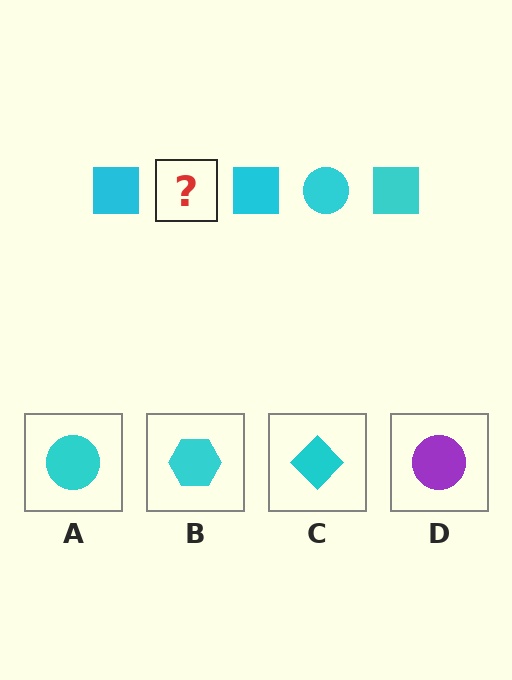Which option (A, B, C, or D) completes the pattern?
A.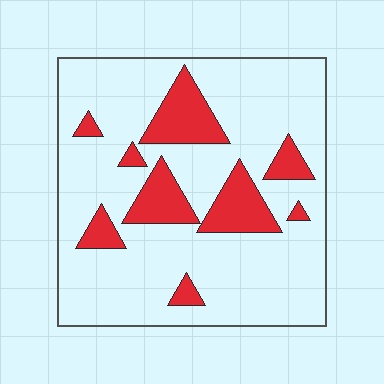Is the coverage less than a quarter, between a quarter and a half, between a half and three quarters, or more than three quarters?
Less than a quarter.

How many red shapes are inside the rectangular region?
9.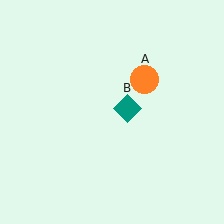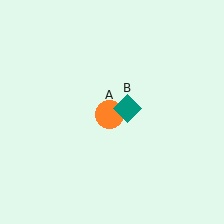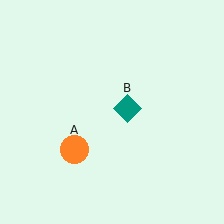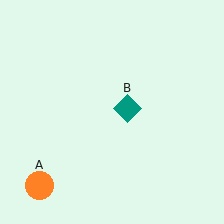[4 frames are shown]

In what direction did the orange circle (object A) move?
The orange circle (object A) moved down and to the left.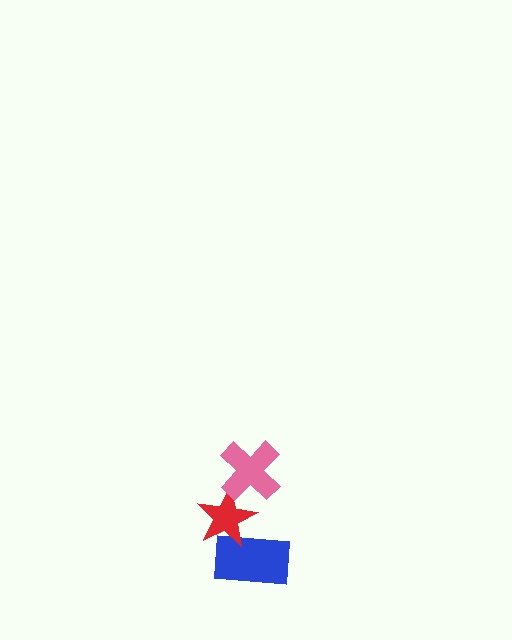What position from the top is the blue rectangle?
The blue rectangle is 3rd from the top.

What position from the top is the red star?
The red star is 2nd from the top.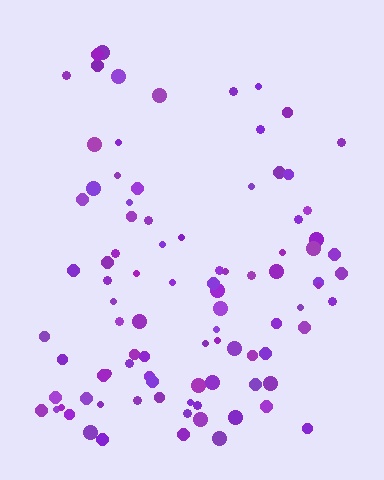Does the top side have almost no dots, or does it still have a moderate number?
Still a moderate number, just noticeably fewer than the bottom.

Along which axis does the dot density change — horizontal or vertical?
Vertical.